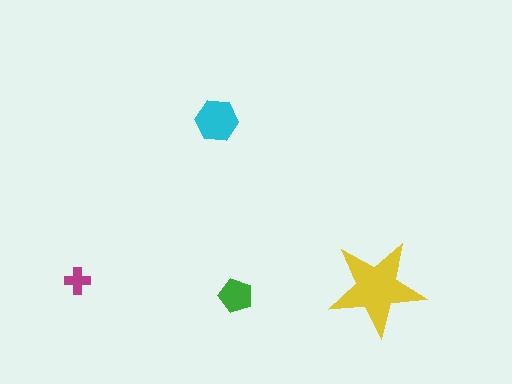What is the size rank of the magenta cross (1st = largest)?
4th.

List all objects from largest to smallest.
The yellow star, the cyan hexagon, the green pentagon, the magenta cross.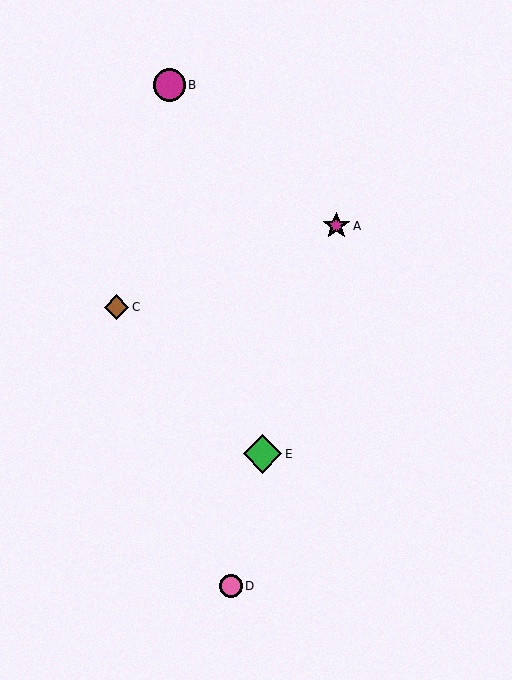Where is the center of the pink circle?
The center of the pink circle is at (231, 586).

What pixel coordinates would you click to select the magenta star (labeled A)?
Click at (336, 226) to select the magenta star A.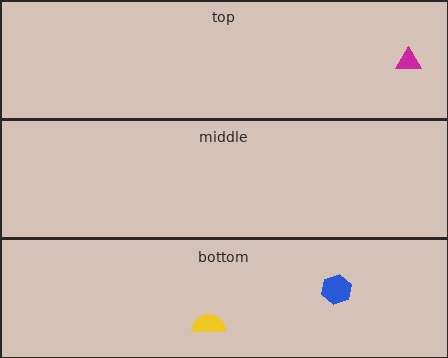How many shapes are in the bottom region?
2.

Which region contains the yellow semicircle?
The bottom region.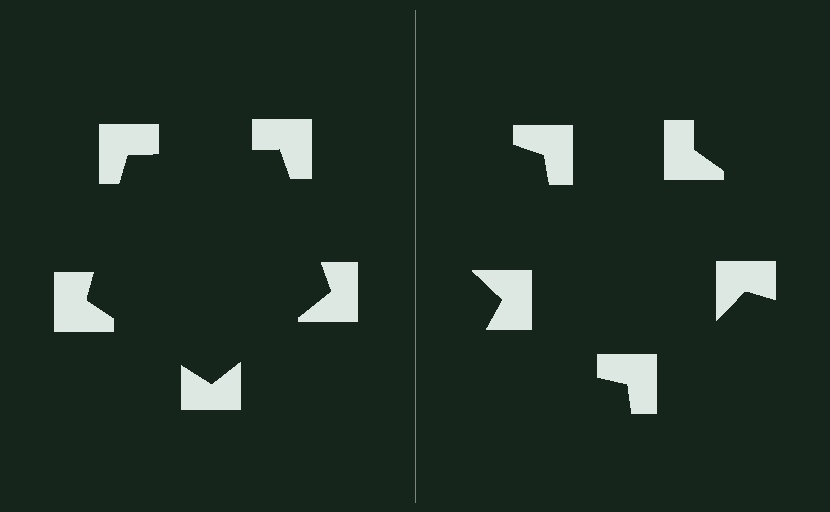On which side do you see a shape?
An illusory pentagon appears on the left side. On the right side the wedge cuts are rotated, so no coherent shape forms.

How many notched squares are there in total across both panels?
10 — 5 on each side.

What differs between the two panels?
The notched squares are positioned identically on both sides; only the wedge orientations differ. On the left they align to a pentagon; on the right they are misaligned.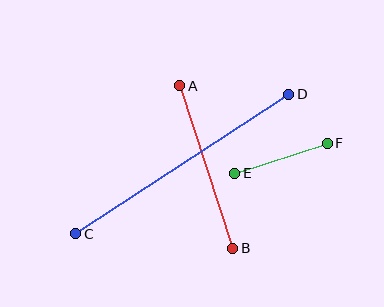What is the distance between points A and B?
The distance is approximately 171 pixels.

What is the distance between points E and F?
The distance is approximately 97 pixels.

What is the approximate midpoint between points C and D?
The midpoint is at approximately (182, 164) pixels.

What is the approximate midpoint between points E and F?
The midpoint is at approximately (281, 158) pixels.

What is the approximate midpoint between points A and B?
The midpoint is at approximately (206, 167) pixels.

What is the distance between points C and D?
The distance is approximately 255 pixels.